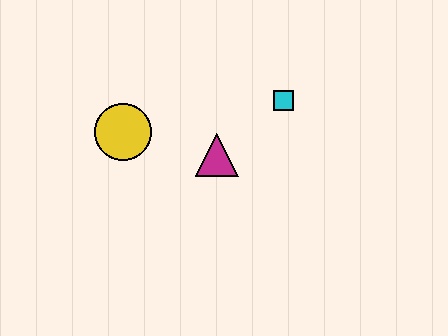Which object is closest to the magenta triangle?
The cyan square is closest to the magenta triangle.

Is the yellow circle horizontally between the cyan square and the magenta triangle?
No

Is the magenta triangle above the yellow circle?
No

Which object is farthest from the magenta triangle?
The yellow circle is farthest from the magenta triangle.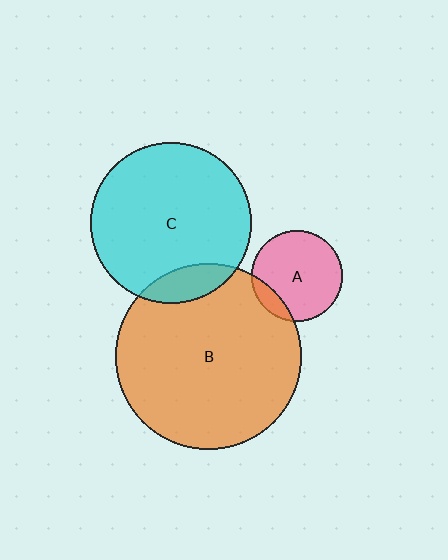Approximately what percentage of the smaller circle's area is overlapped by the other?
Approximately 10%.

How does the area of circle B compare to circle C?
Approximately 1.3 times.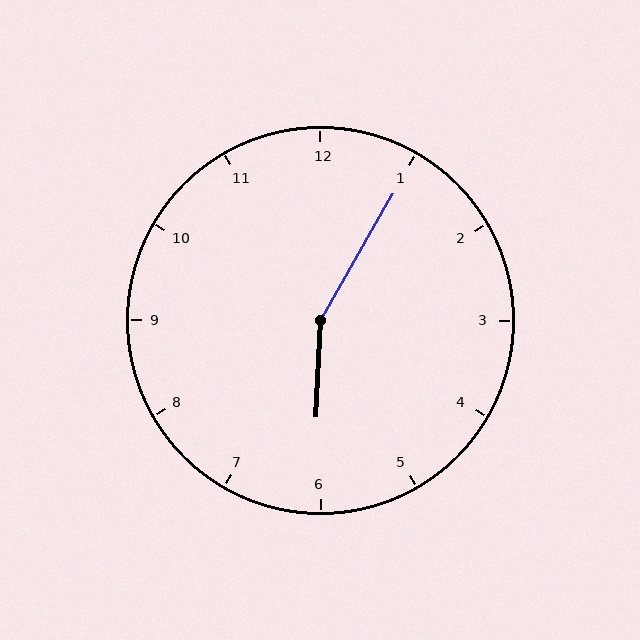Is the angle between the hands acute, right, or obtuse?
It is obtuse.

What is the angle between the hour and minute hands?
Approximately 152 degrees.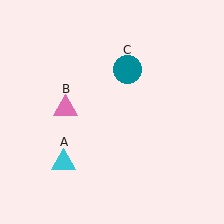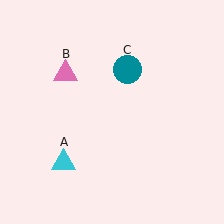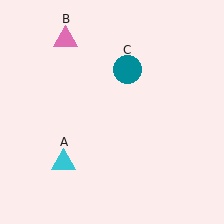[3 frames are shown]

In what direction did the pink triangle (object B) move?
The pink triangle (object B) moved up.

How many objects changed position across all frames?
1 object changed position: pink triangle (object B).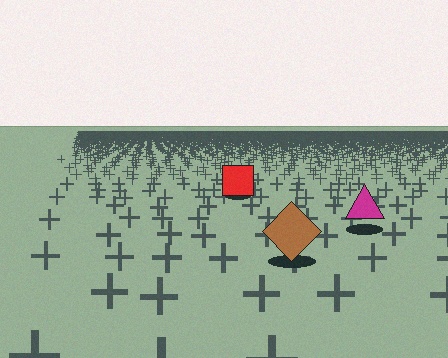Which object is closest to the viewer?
The brown diamond is closest. The texture marks near it are larger and more spread out.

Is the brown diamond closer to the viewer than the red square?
Yes. The brown diamond is closer — you can tell from the texture gradient: the ground texture is coarser near it.